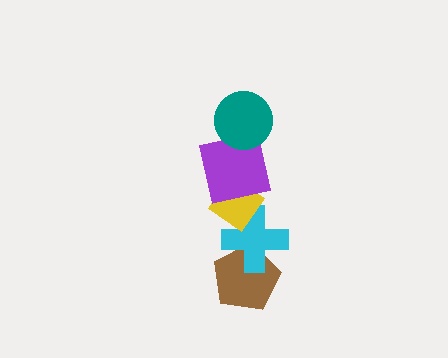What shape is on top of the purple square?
The teal circle is on top of the purple square.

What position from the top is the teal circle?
The teal circle is 1st from the top.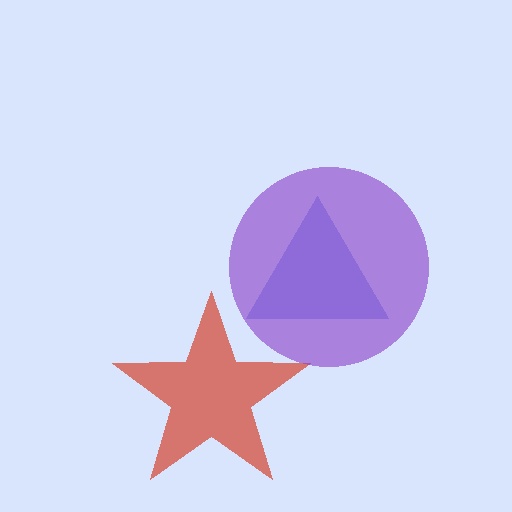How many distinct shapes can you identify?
There are 3 distinct shapes: a red star, a blue triangle, a purple circle.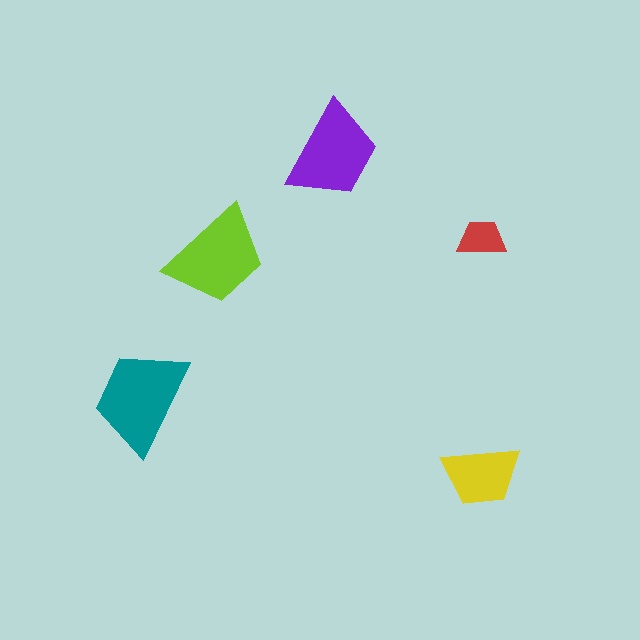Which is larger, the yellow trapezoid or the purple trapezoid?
The purple one.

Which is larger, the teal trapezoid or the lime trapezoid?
The teal one.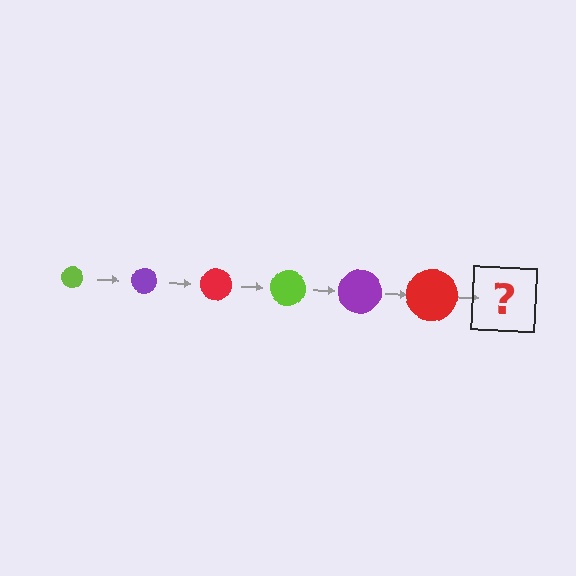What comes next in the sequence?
The next element should be a lime circle, larger than the previous one.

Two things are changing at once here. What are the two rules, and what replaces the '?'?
The two rules are that the circle grows larger each step and the color cycles through lime, purple, and red. The '?' should be a lime circle, larger than the previous one.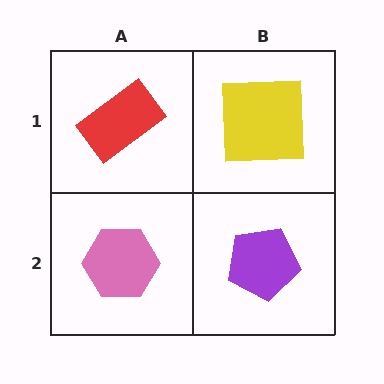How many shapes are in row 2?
2 shapes.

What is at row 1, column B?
A yellow square.